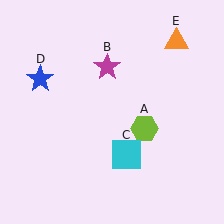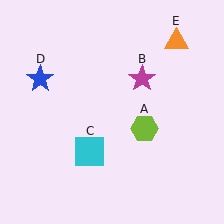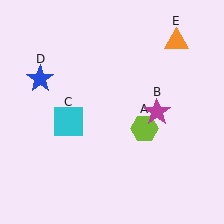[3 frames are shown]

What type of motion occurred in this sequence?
The magenta star (object B), cyan square (object C) rotated clockwise around the center of the scene.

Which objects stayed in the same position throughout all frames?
Lime hexagon (object A) and blue star (object D) and orange triangle (object E) remained stationary.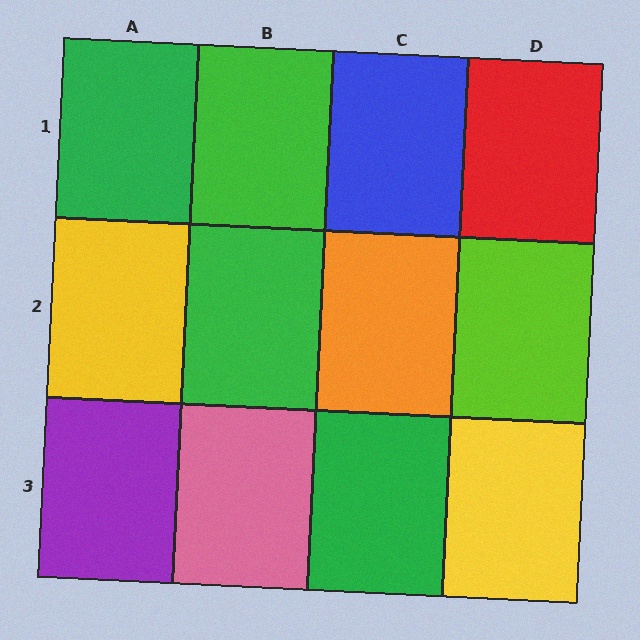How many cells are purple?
1 cell is purple.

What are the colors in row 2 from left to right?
Yellow, green, orange, lime.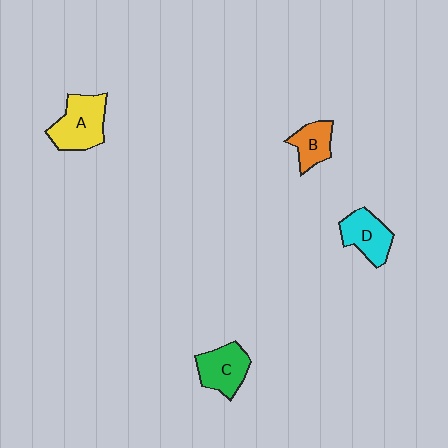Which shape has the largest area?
Shape A (yellow).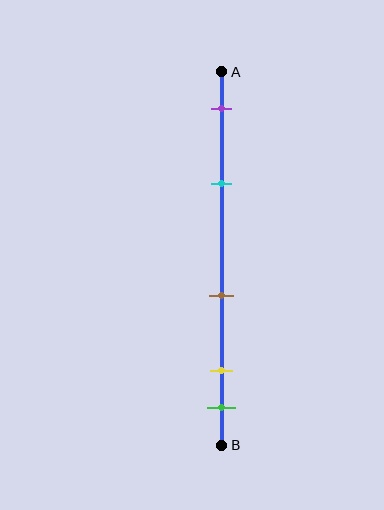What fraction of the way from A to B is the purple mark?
The purple mark is approximately 10% (0.1) of the way from A to B.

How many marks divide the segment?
There are 5 marks dividing the segment.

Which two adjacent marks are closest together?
The yellow and green marks are the closest adjacent pair.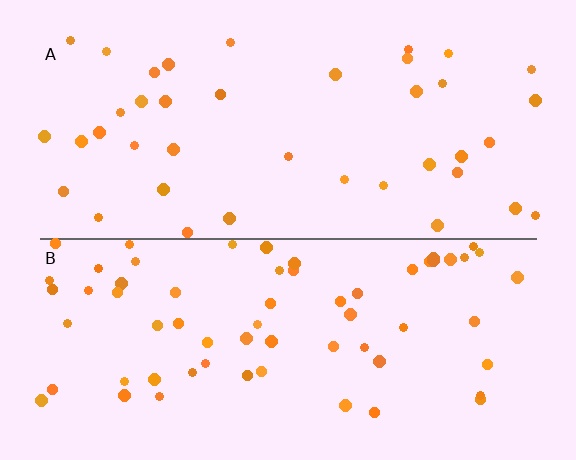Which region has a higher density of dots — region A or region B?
B (the bottom).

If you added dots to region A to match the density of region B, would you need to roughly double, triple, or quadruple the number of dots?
Approximately double.